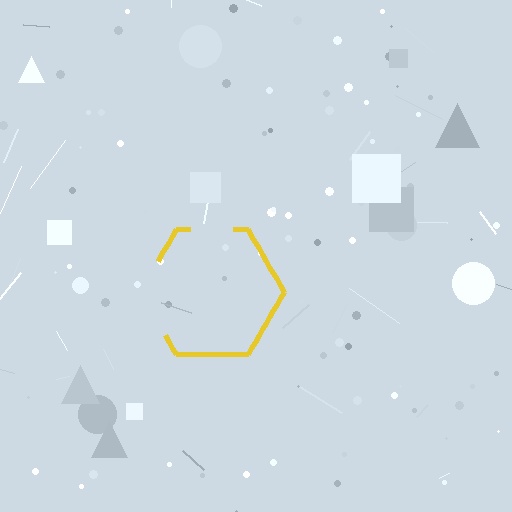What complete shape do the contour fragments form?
The contour fragments form a hexagon.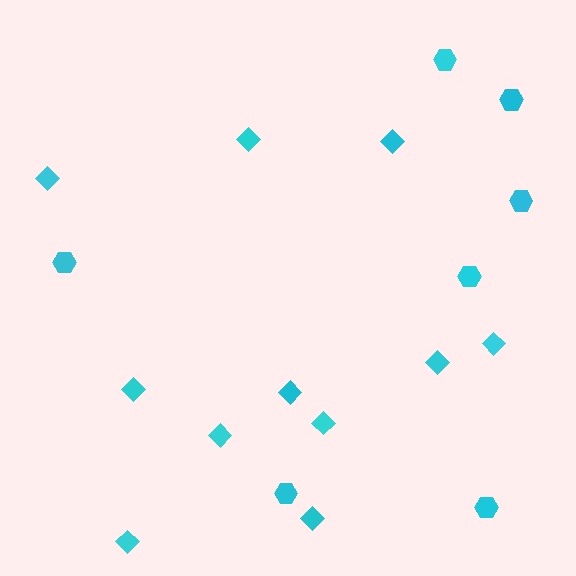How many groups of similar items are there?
There are 2 groups: one group of hexagons (7) and one group of diamonds (11).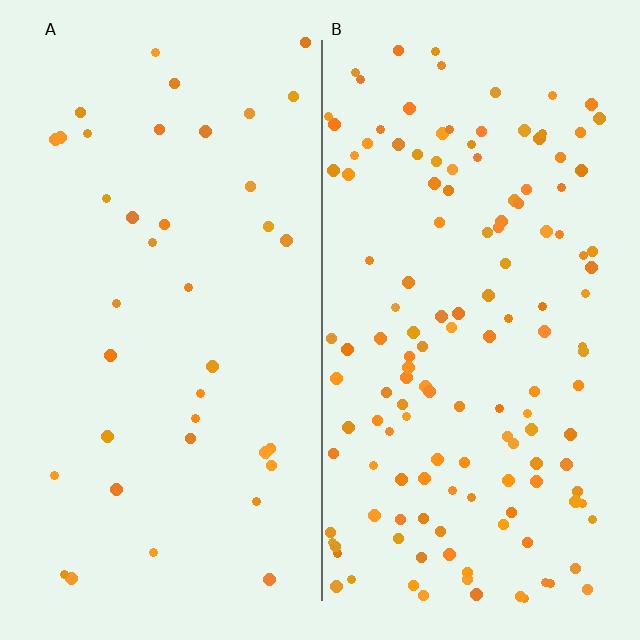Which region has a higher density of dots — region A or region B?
B (the right).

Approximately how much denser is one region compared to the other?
Approximately 3.7× — region B over region A.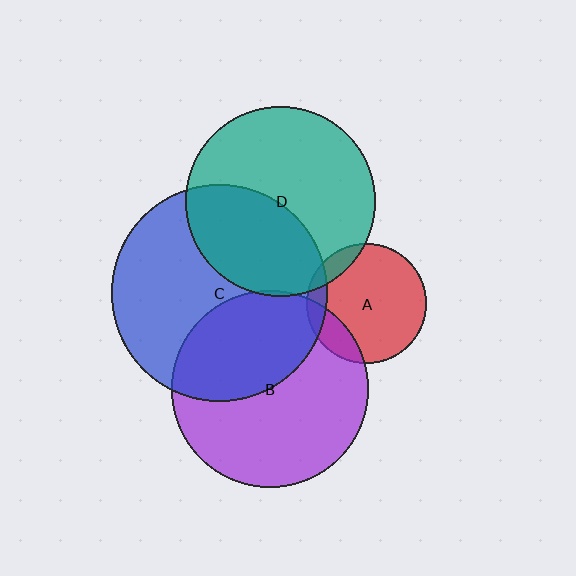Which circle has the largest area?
Circle C (blue).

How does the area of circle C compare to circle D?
Approximately 1.3 times.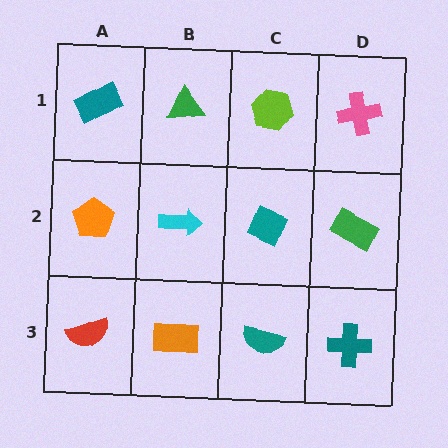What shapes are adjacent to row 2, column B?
A green triangle (row 1, column B), an orange rectangle (row 3, column B), an orange pentagon (row 2, column A), a teal diamond (row 2, column C).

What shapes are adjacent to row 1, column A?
An orange pentagon (row 2, column A), a green triangle (row 1, column B).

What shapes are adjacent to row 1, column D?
A green rectangle (row 2, column D), a lime hexagon (row 1, column C).